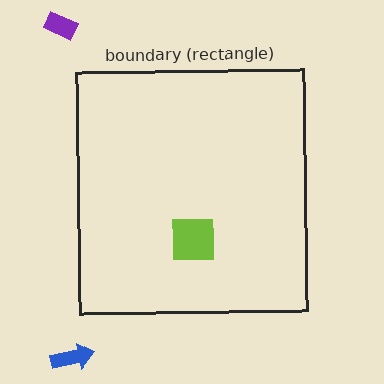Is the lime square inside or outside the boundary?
Inside.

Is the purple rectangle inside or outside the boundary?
Outside.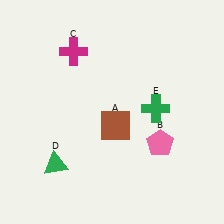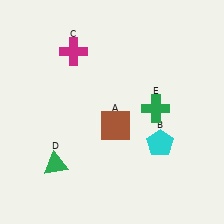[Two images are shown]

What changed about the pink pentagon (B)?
In Image 1, B is pink. In Image 2, it changed to cyan.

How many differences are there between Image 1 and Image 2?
There is 1 difference between the two images.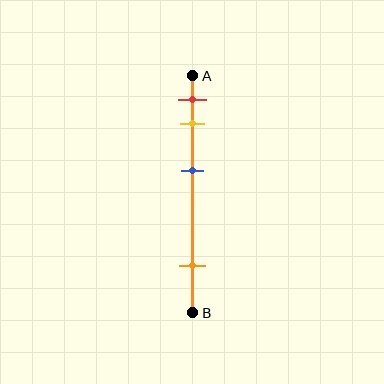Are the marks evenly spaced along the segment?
No, the marks are not evenly spaced.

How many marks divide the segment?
There are 4 marks dividing the segment.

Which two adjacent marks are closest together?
The red and yellow marks are the closest adjacent pair.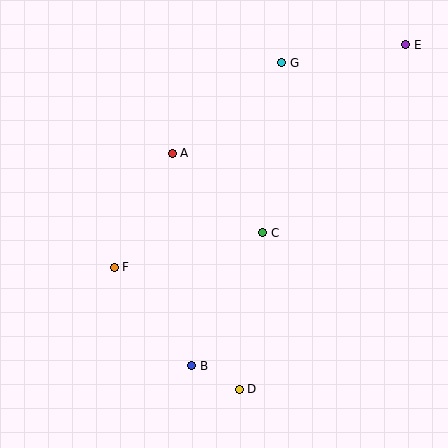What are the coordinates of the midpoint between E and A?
The midpoint between E and A is at (289, 99).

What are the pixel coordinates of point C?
Point C is at (263, 233).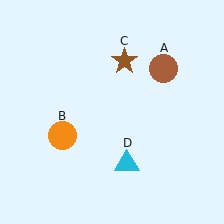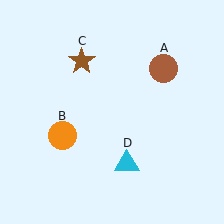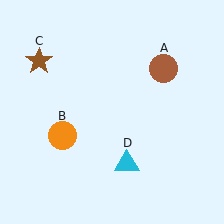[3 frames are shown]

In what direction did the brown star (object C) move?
The brown star (object C) moved left.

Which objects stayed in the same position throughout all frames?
Brown circle (object A) and orange circle (object B) and cyan triangle (object D) remained stationary.